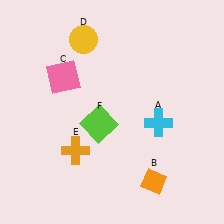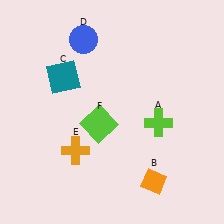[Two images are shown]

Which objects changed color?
A changed from cyan to lime. C changed from pink to teal. D changed from yellow to blue.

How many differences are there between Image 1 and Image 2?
There are 3 differences between the two images.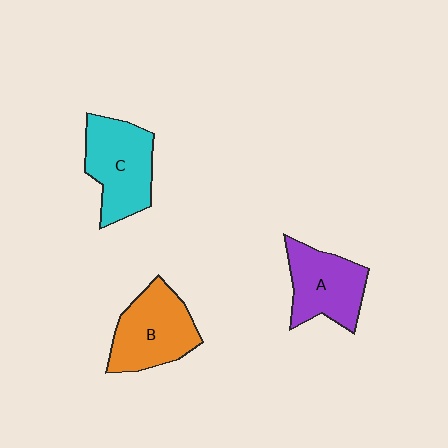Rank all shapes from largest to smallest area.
From largest to smallest: C (cyan), B (orange), A (purple).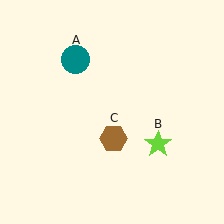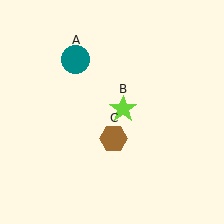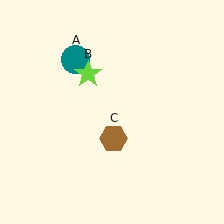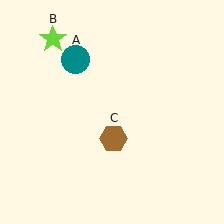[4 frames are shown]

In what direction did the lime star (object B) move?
The lime star (object B) moved up and to the left.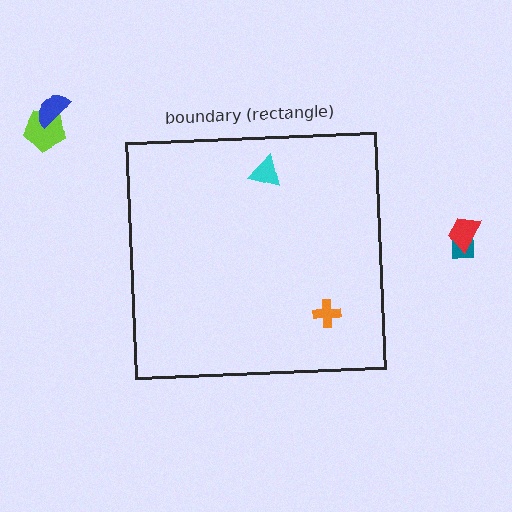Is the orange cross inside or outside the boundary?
Inside.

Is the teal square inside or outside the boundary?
Outside.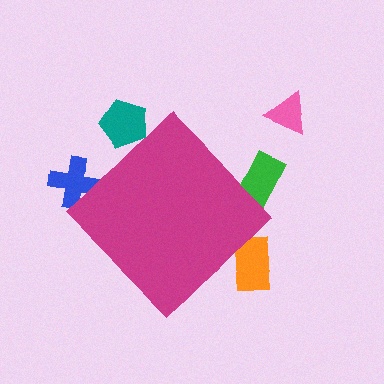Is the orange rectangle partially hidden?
Yes, the orange rectangle is partially hidden behind the magenta diamond.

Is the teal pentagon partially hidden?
Yes, the teal pentagon is partially hidden behind the magenta diamond.